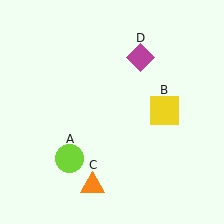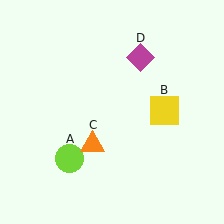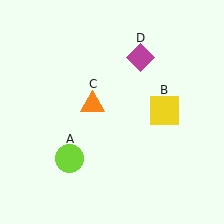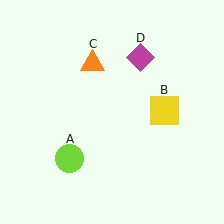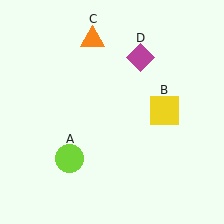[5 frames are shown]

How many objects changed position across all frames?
1 object changed position: orange triangle (object C).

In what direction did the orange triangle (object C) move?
The orange triangle (object C) moved up.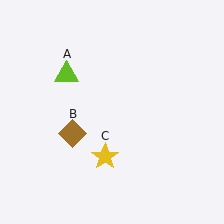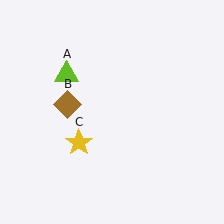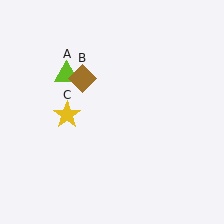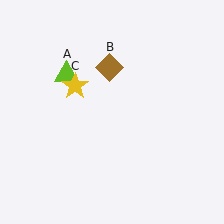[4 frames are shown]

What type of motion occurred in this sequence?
The brown diamond (object B), yellow star (object C) rotated clockwise around the center of the scene.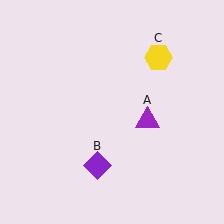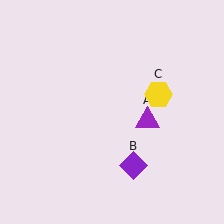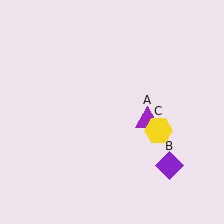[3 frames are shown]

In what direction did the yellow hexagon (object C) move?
The yellow hexagon (object C) moved down.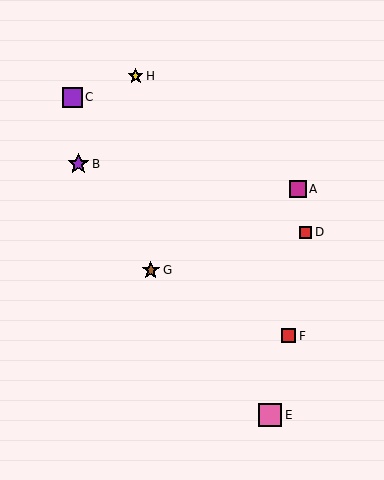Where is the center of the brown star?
The center of the brown star is at (151, 270).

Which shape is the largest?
The pink square (labeled E) is the largest.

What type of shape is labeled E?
Shape E is a pink square.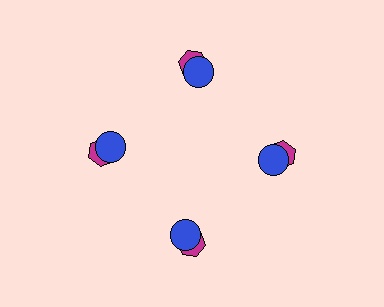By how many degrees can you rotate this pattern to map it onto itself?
The pattern maps onto itself every 90 degrees of rotation.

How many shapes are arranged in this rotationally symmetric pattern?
There are 8 shapes, arranged in 4 groups of 2.